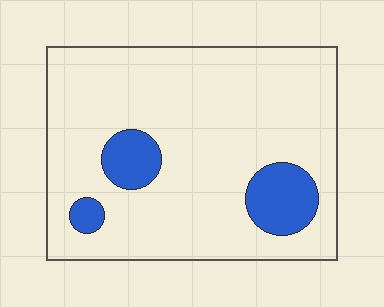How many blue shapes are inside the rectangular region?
3.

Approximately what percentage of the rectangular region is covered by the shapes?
Approximately 15%.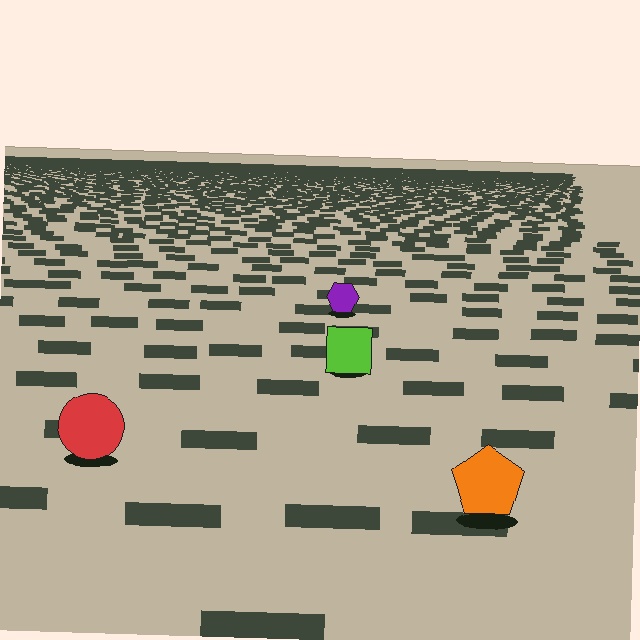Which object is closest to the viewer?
The orange pentagon is closest. The texture marks near it are larger and more spread out.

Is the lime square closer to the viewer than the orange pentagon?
No. The orange pentagon is closer — you can tell from the texture gradient: the ground texture is coarser near it.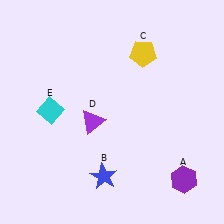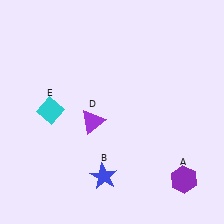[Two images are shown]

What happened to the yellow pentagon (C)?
The yellow pentagon (C) was removed in Image 2. It was in the top-right area of Image 1.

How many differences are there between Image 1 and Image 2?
There is 1 difference between the two images.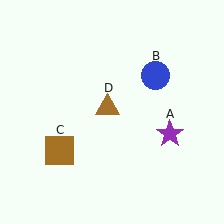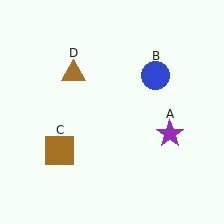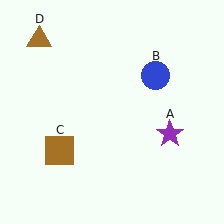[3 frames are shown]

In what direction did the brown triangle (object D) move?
The brown triangle (object D) moved up and to the left.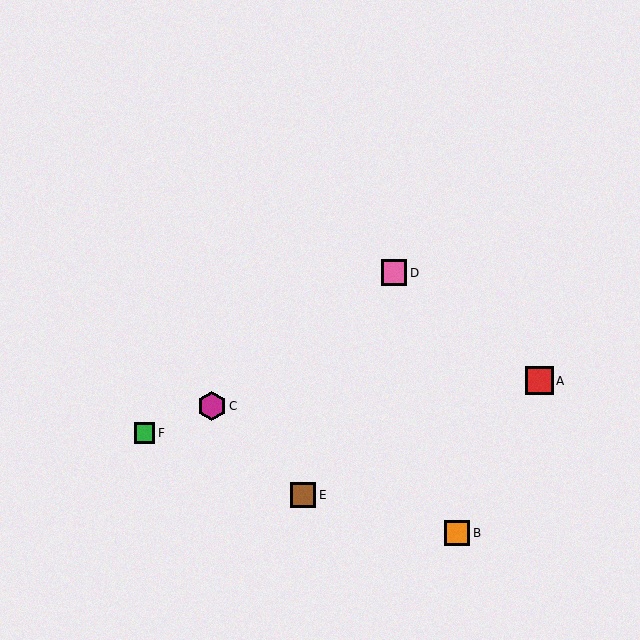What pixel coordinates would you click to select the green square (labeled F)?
Click at (144, 433) to select the green square F.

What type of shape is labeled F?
Shape F is a green square.